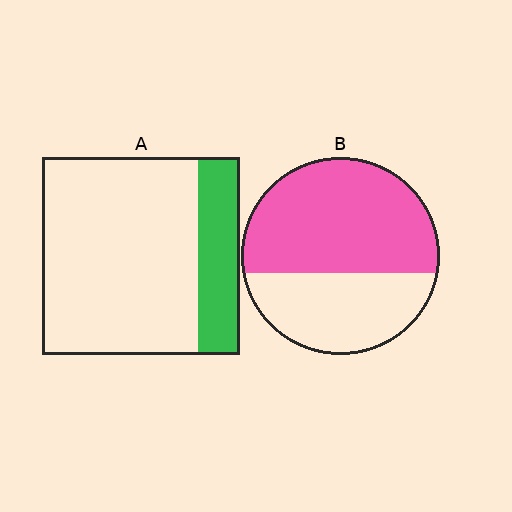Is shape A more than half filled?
No.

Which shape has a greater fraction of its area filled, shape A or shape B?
Shape B.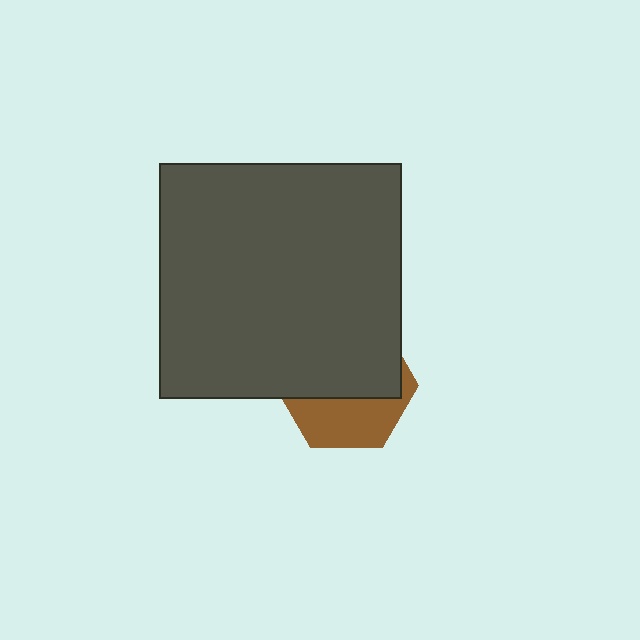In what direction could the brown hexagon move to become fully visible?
The brown hexagon could move down. That would shift it out from behind the dark gray rectangle entirely.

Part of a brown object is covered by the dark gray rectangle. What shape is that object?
It is a hexagon.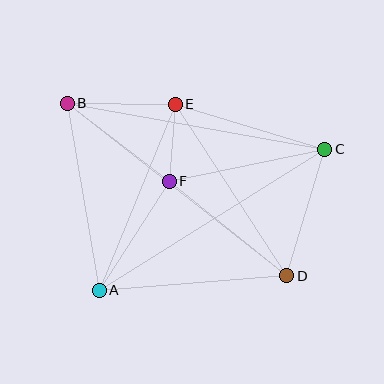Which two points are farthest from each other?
Points B and D are farthest from each other.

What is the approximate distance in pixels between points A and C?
The distance between A and C is approximately 266 pixels.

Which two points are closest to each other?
Points E and F are closest to each other.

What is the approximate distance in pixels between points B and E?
The distance between B and E is approximately 108 pixels.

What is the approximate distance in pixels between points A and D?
The distance between A and D is approximately 188 pixels.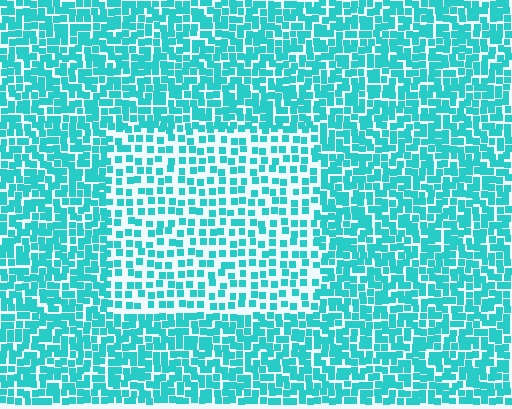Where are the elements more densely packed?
The elements are more densely packed outside the rectangle boundary.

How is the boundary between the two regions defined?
The boundary is defined by a change in element density (approximately 1.8x ratio). All elements are the same color, size, and shape.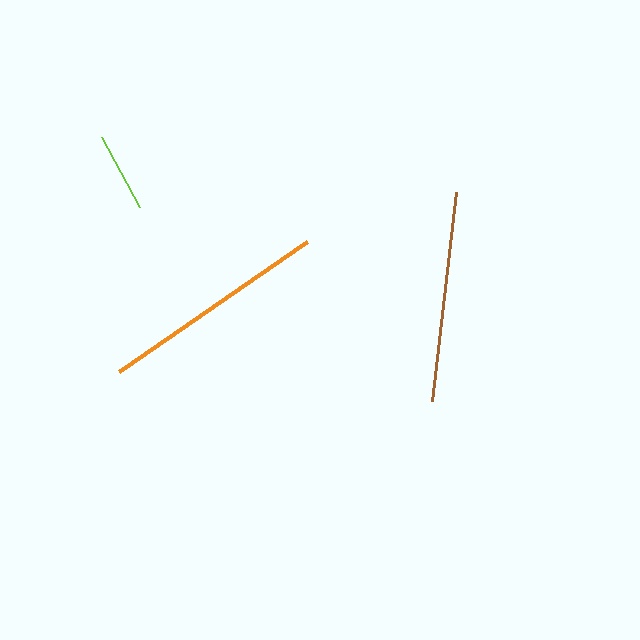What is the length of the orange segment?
The orange segment is approximately 228 pixels long.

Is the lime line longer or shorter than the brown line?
The brown line is longer than the lime line.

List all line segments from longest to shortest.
From longest to shortest: orange, brown, lime.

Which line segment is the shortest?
The lime line is the shortest at approximately 80 pixels.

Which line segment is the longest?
The orange line is the longest at approximately 228 pixels.